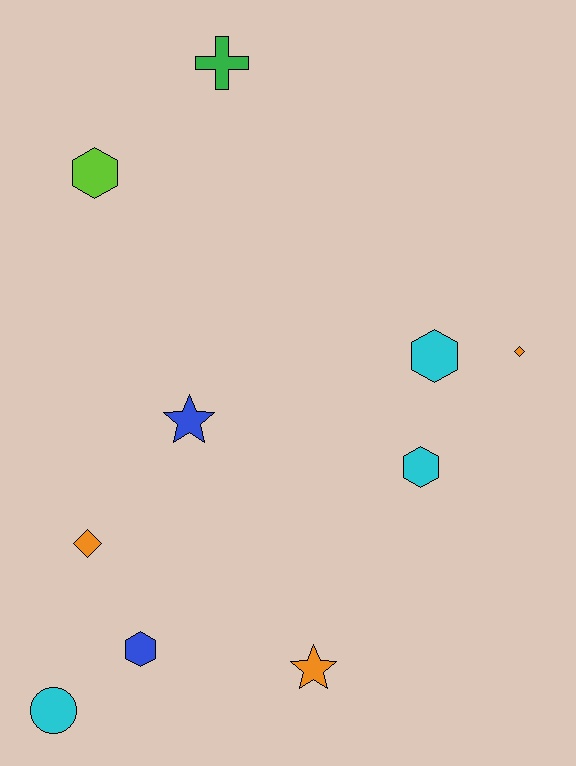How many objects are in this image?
There are 10 objects.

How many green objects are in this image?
There is 1 green object.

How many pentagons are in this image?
There are no pentagons.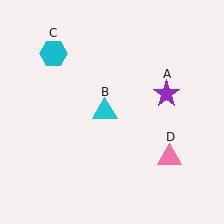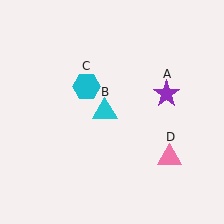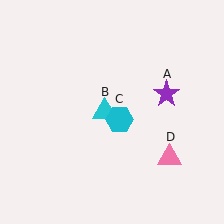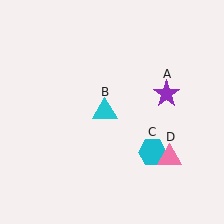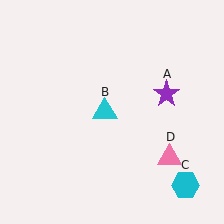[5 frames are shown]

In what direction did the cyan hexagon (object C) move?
The cyan hexagon (object C) moved down and to the right.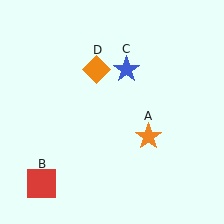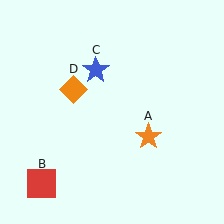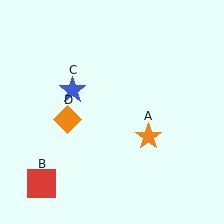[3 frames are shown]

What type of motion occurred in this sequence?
The blue star (object C), orange diamond (object D) rotated counterclockwise around the center of the scene.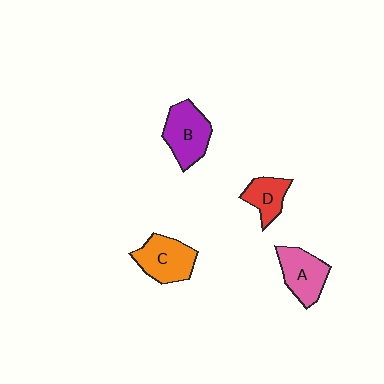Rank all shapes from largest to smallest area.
From largest to smallest: B (purple), C (orange), A (pink), D (red).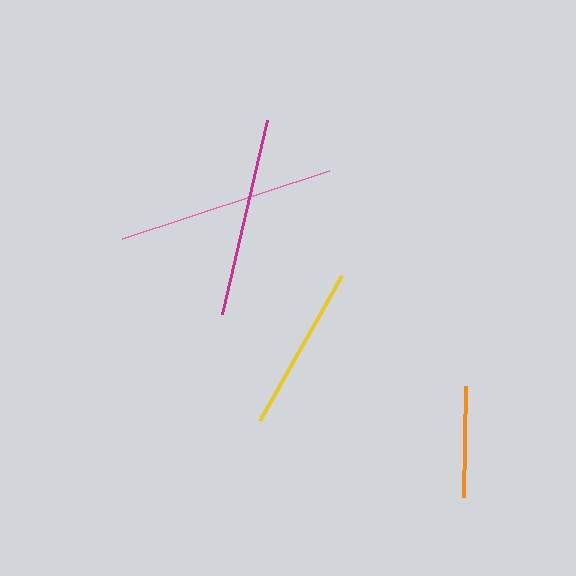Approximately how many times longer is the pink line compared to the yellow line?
The pink line is approximately 1.3 times the length of the yellow line.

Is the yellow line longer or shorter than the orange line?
The yellow line is longer than the orange line.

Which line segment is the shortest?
The orange line is the shortest at approximately 111 pixels.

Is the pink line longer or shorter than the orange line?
The pink line is longer than the orange line.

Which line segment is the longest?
The pink line is the longest at approximately 218 pixels.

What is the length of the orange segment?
The orange segment is approximately 111 pixels long.